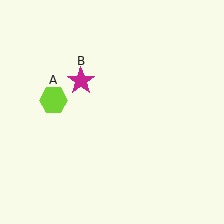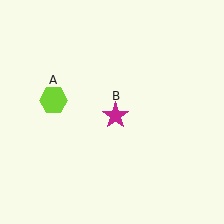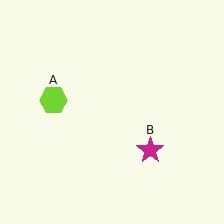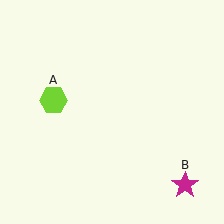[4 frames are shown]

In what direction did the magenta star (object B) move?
The magenta star (object B) moved down and to the right.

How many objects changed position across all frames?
1 object changed position: magenta star (object B).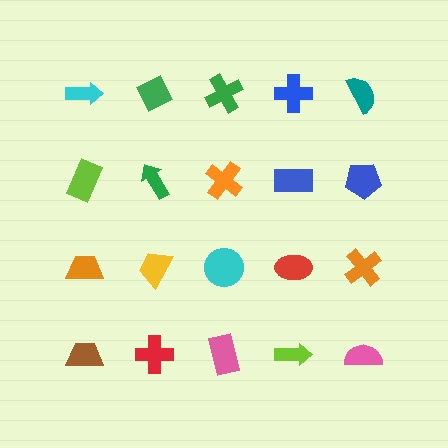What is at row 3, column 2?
A yellow trapezoid.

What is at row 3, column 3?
A cyan circle.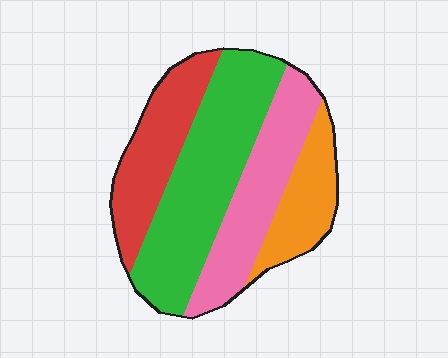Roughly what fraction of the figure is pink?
Pink covers roughly 25% of the figure.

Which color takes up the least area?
Orange, at roughly 15%.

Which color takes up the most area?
Green, at roughly 40%.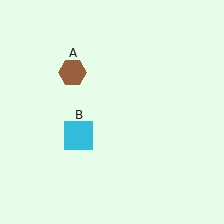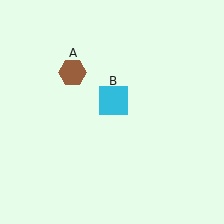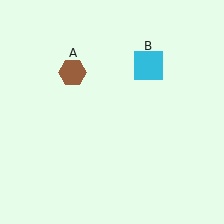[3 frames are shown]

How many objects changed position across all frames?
1 object changed position: cyan square (object B).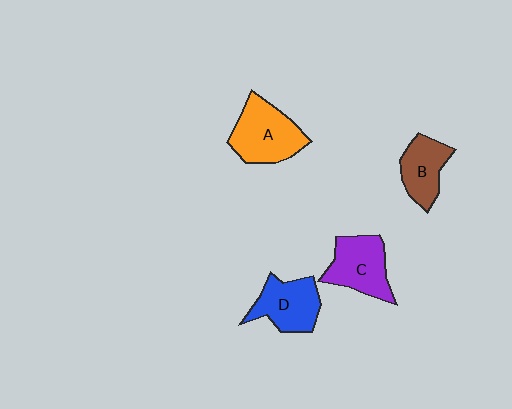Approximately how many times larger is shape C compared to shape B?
Approximately 1.2 times.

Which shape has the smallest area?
Shape B (brown).